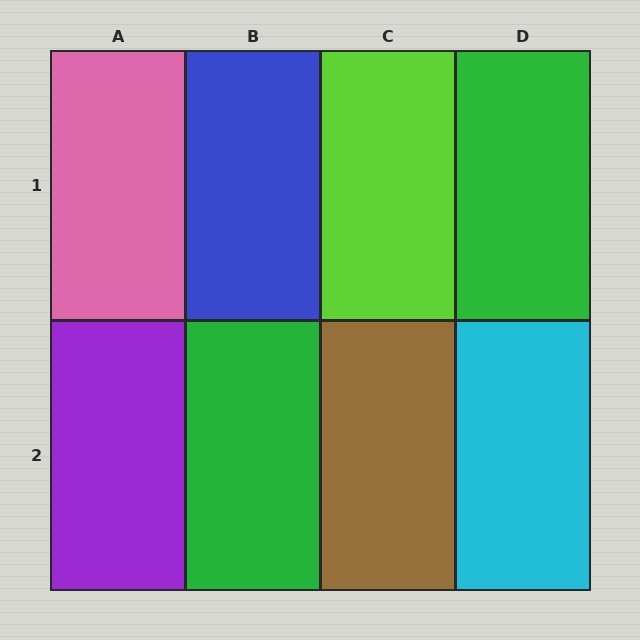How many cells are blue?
1 cell is blue.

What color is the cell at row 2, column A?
Purple.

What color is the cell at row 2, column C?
Brown.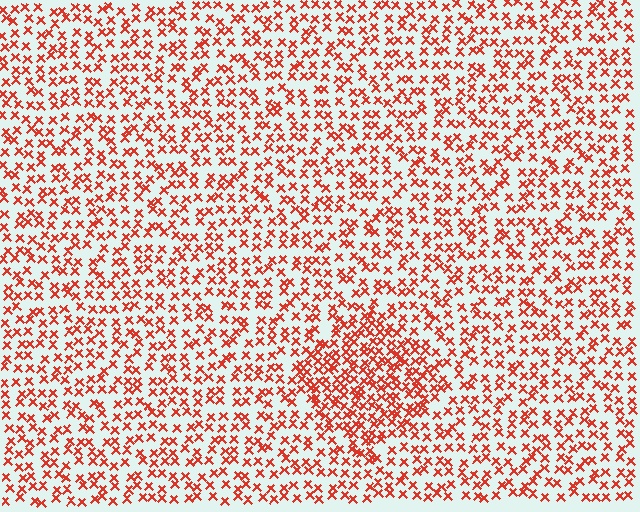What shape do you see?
I see a diamond.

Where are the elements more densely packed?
The elements are more densely packed inside the diamond boundary.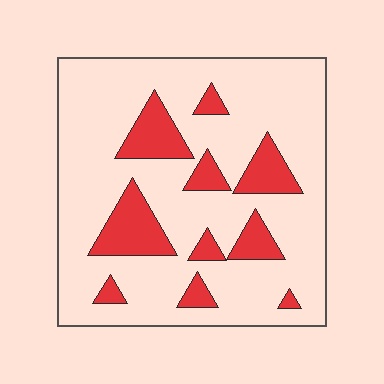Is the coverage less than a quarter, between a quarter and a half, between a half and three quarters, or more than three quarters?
Less than a quarter.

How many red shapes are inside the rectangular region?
10.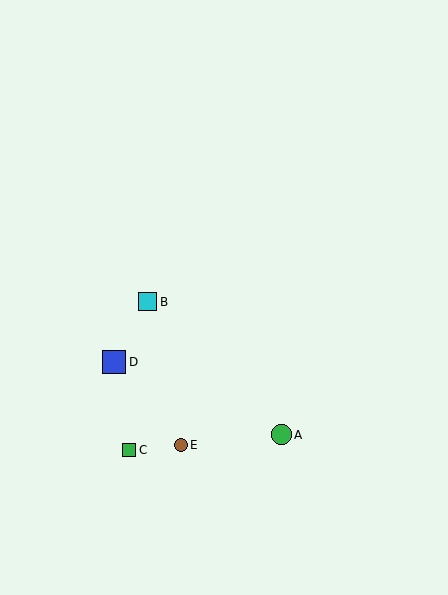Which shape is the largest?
The blue square (labeled D) is the largest.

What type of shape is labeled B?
Shape B is a cyan square.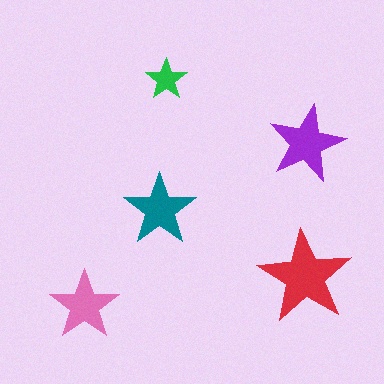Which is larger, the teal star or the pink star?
The teal one.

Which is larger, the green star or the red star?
The red one.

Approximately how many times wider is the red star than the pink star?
About 1.5 times wider.